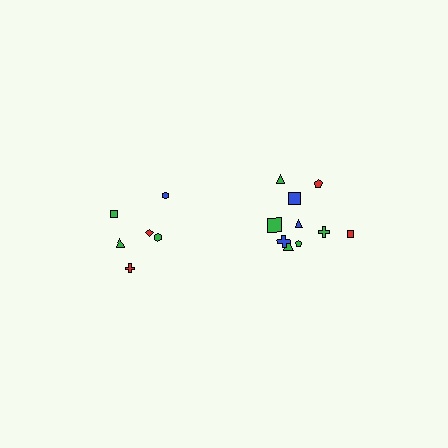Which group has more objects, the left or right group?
The right group.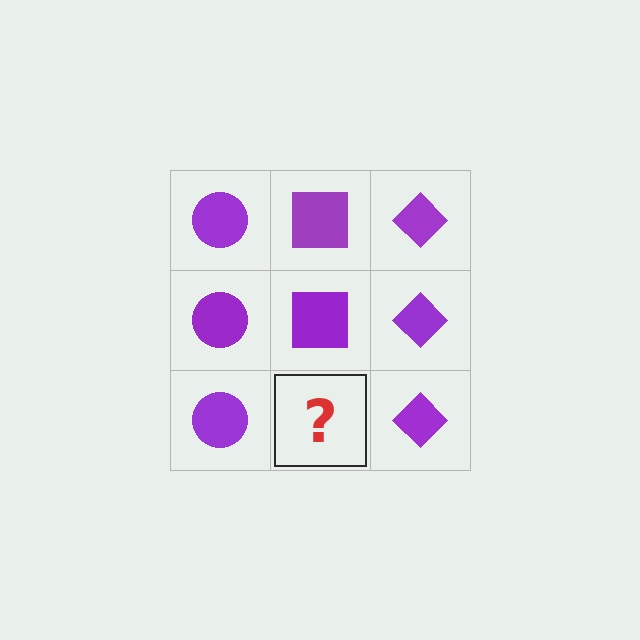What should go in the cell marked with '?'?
The missing cell should contain a purple square.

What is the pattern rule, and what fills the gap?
The rule is that each column has a consistent shape. The gap should be filled with a purple square.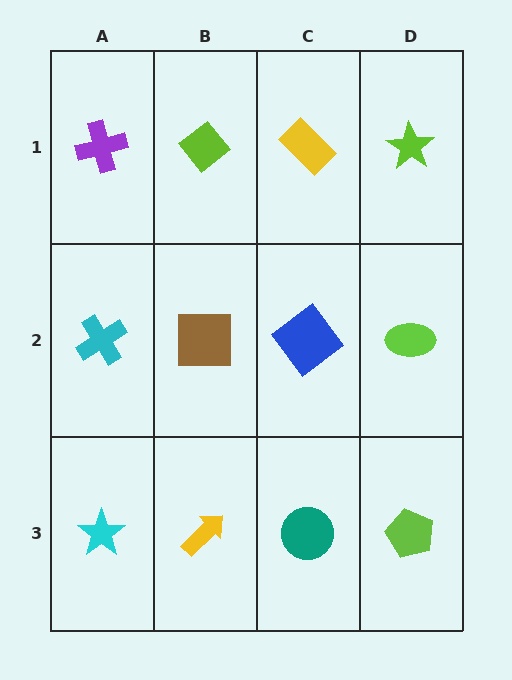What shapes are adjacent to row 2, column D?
A lime star (row 1, column D), a lime pentagon (row 3, column D), a blue diamond (row 2, column C).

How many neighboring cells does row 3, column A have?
2.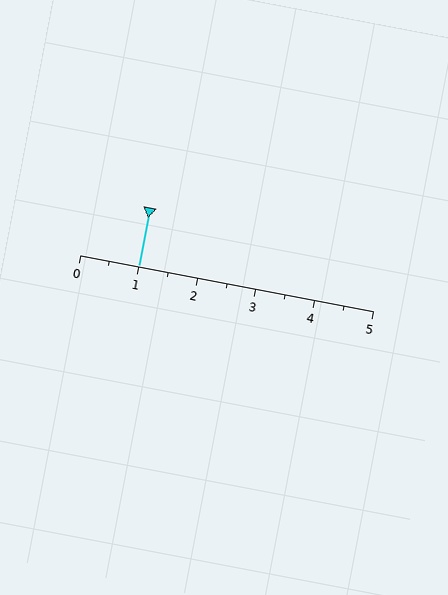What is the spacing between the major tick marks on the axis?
The major ticks are spaced 1 apart.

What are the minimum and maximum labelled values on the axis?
The axis runs from 0 to 5.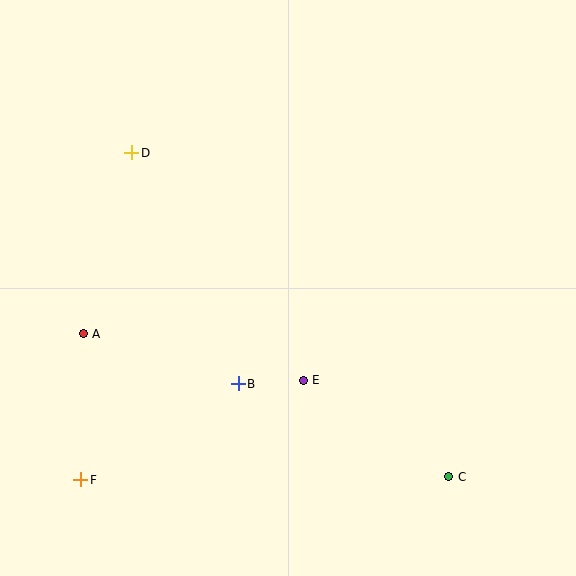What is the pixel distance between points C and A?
The distance between C and A is 393 pixels.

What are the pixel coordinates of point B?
Point B is at (238, 384).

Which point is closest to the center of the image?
Point E at (303, 381) is closest to the center.